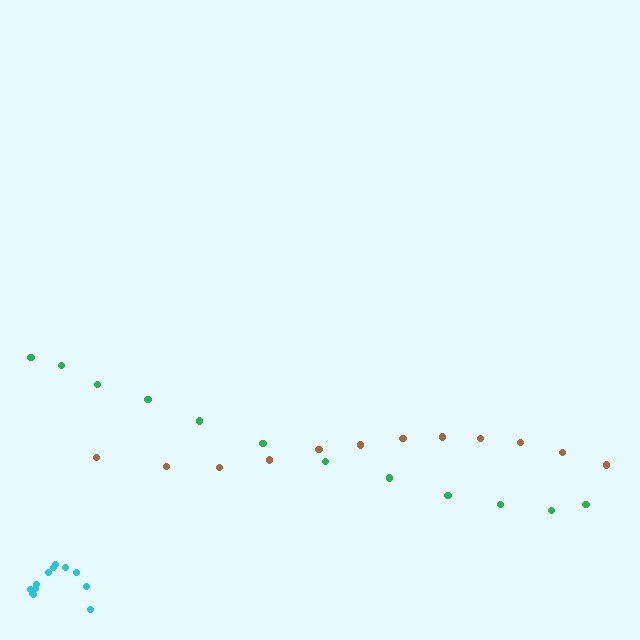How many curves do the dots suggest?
There are 3 distinct paths.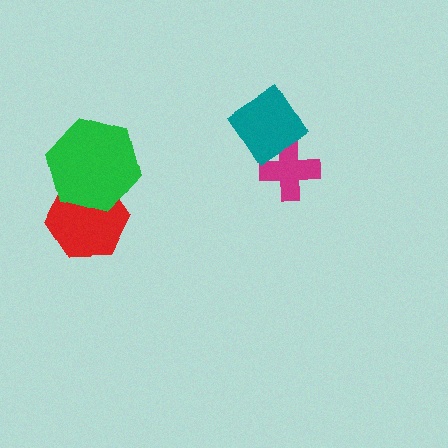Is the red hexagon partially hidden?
Yes, it is partially covered by another shape.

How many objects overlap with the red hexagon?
1 object overlaps with the red hexagon.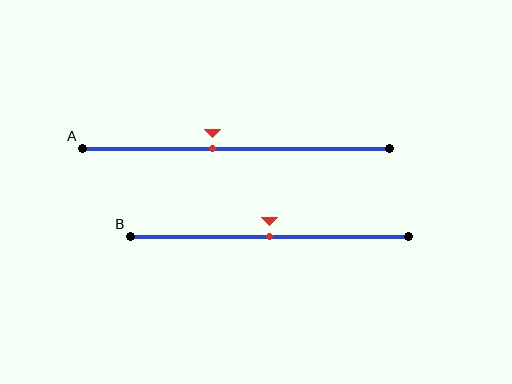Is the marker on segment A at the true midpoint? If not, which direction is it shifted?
No, the marker on segment A is shifted to the left by about 8% of the segment length.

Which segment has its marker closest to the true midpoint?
Segment B has its marker closest to the true midpoint.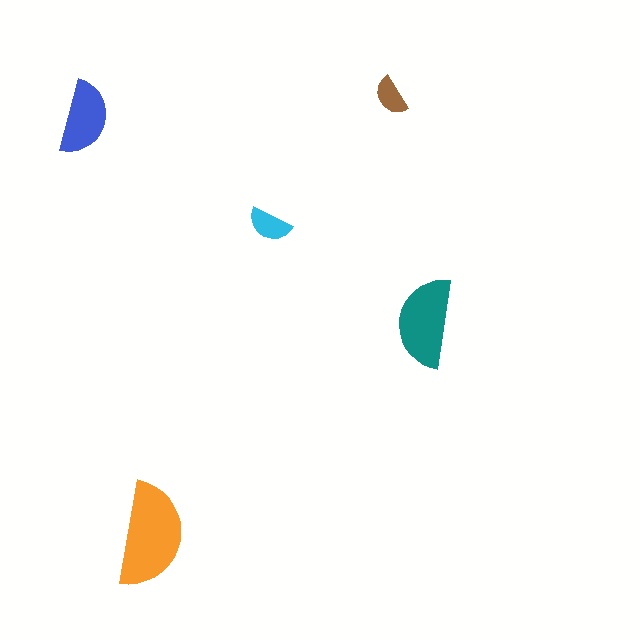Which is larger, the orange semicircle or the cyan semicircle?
The orange one.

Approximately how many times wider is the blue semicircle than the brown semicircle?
About 2 times wider.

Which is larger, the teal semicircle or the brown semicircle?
The teal one.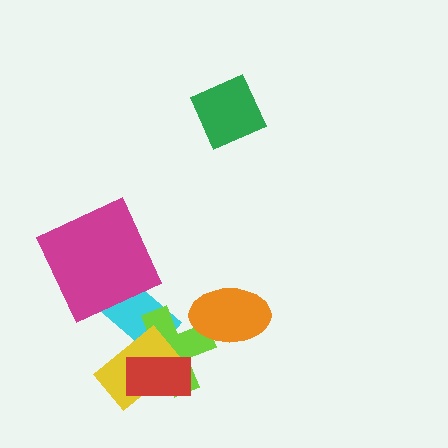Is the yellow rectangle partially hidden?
Yes, it is partially covered by another shape.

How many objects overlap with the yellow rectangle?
3 objects overlap with the yellow rectangle.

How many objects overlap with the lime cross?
4 objects overlap with the lime cross.